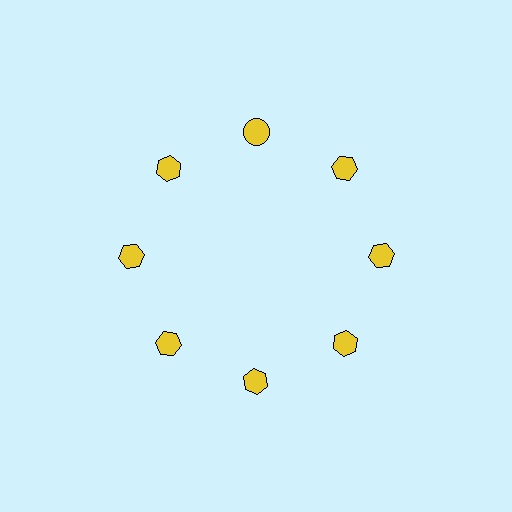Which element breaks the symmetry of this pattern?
The yellow circle at roughly the 12 o'clock position breaks the symmetry. All other shapes are yellow hexagons.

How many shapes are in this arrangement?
There are 8 shapes arranged in a ring pattern.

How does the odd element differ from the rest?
It has a different shape: circle instead of hexagon.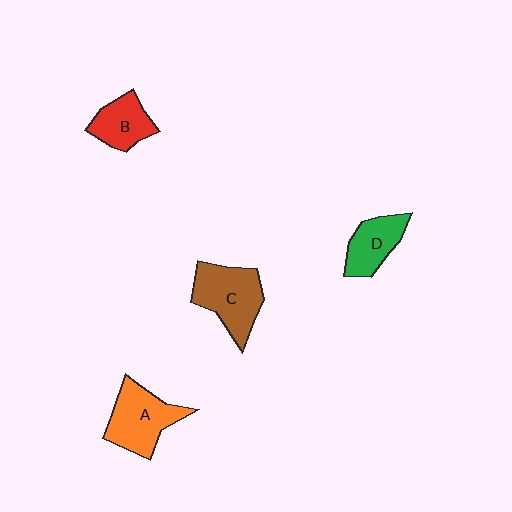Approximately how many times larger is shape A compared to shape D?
Approximately 1.4 times.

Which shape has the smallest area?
Shape B (red).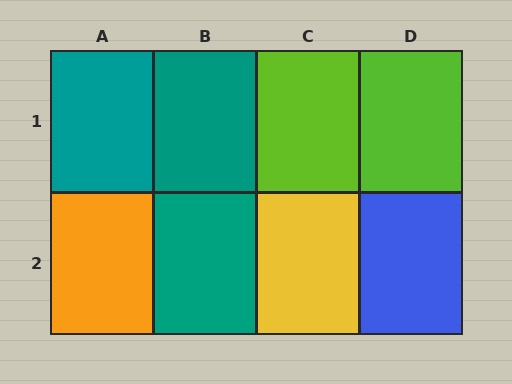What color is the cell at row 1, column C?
Lime.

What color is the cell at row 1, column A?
Teal.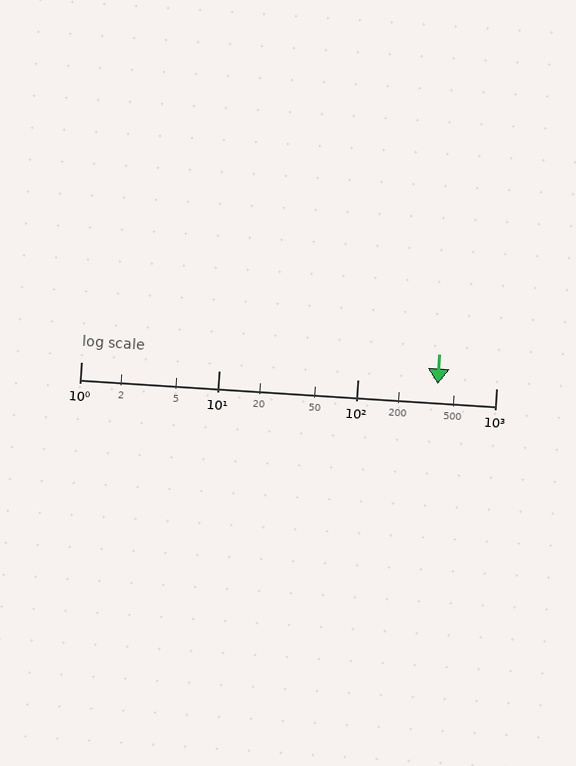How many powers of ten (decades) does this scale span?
The scale spans 3 decades, from 1 to 1000.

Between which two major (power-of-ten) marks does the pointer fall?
The pointer is between 100 and 1000.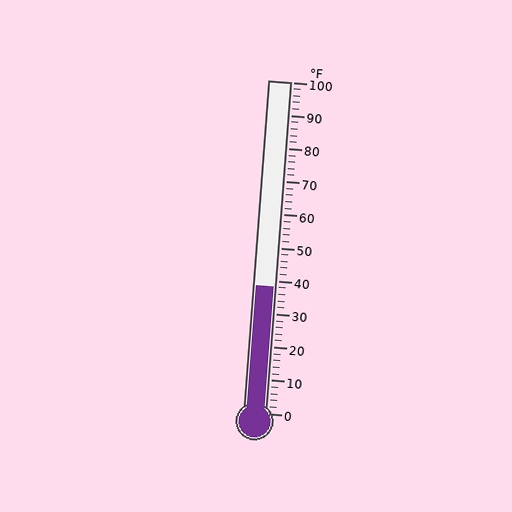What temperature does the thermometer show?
The thermometer shows approximately 38°F.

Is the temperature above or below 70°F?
The temperature is below 70°F.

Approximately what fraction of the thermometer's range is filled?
The thermometer is filled to approximately 40% of its range.